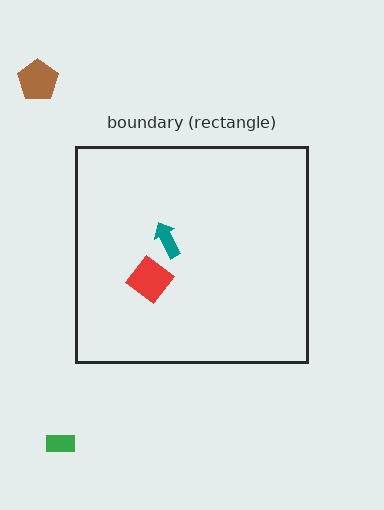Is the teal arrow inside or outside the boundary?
Inside.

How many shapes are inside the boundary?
2 inside, 2 outside.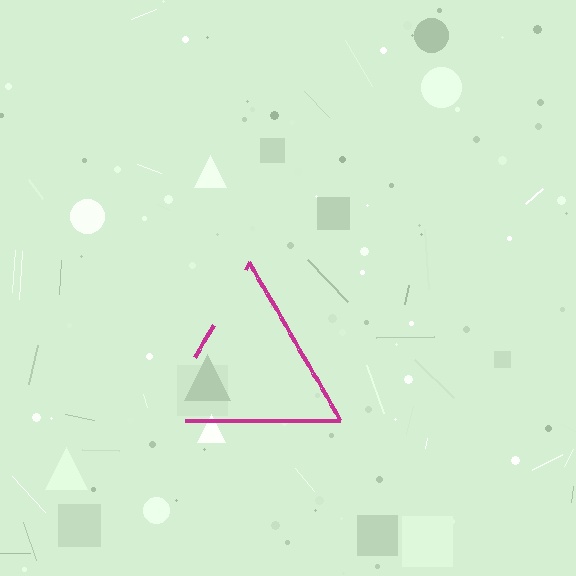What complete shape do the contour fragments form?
The contour fragments form a triangle.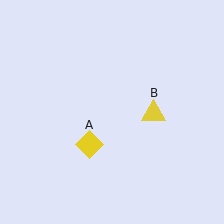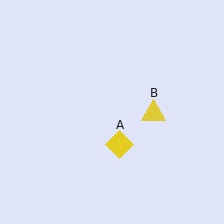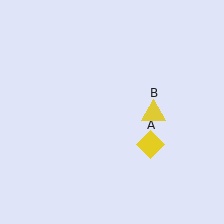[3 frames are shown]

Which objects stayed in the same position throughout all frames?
Yellow triangle (object B) remained stationary.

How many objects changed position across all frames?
1 object changed position: yellow diamond (object A).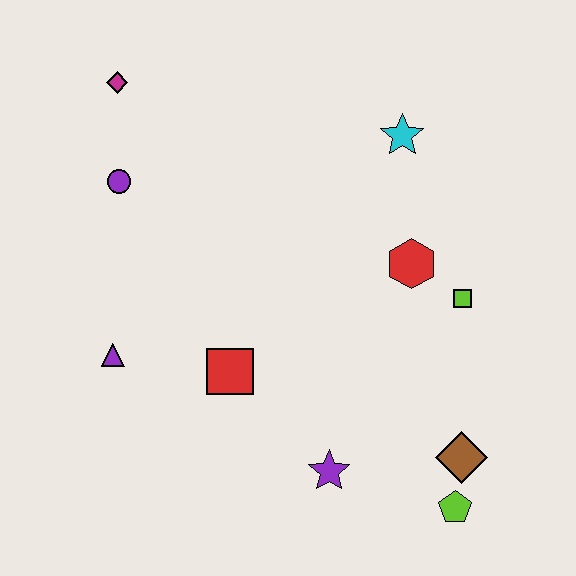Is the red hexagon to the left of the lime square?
Yes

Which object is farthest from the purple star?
The magenta diamond is farthest from the purple star.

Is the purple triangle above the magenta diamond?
No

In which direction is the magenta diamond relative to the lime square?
The magenta diamond is to the left of the lime square.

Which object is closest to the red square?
The purple triangle is closest to the red square.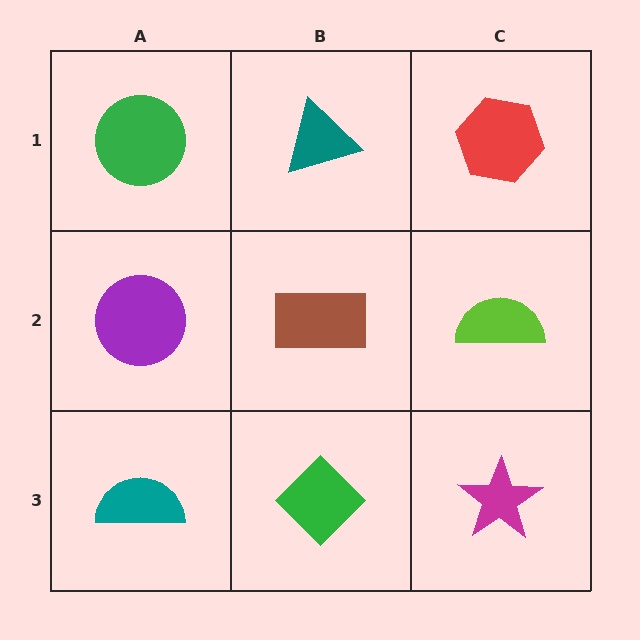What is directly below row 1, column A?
A purple circle.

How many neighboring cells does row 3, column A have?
2.